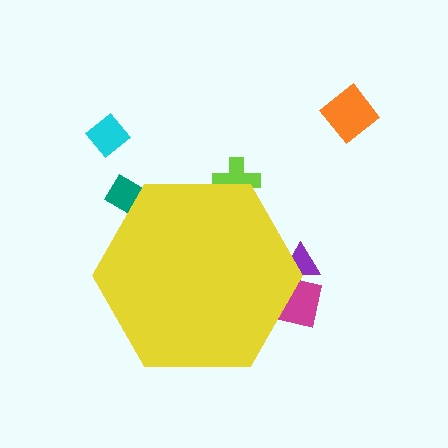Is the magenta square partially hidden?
Yes, the magenta square is partially hidden behind the yellow hexagon.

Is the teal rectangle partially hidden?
Yes, the teal rectangle is partially hidden behind the yellow hexagon.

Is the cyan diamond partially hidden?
No, the cyan diamond is fully visible.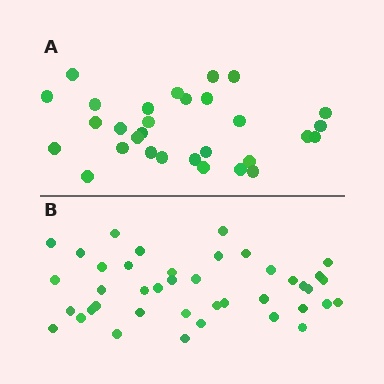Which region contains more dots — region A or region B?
Region B (the bottom region) has more dots.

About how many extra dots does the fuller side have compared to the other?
Region B has roughly 12 or so more dots than region A.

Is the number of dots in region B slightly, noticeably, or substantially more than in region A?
Region B has noticeably more, but not dramatically so. The ratio is roughly 1.4 to 1.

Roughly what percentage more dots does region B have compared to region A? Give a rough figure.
About 35% more.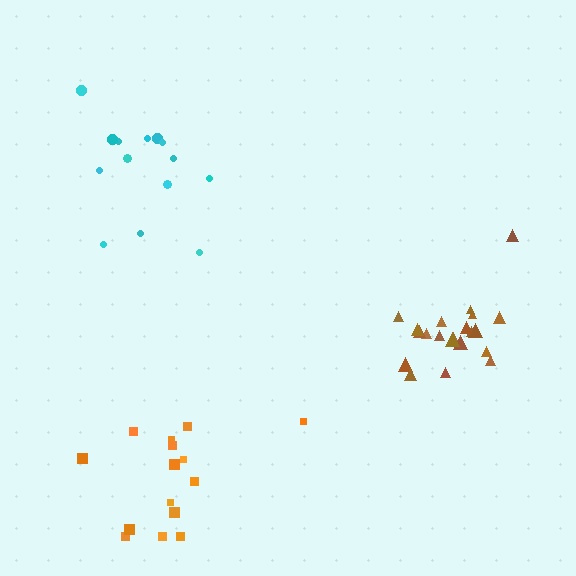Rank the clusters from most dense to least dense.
brown, cyan, orange.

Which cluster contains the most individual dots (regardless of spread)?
Brown (22).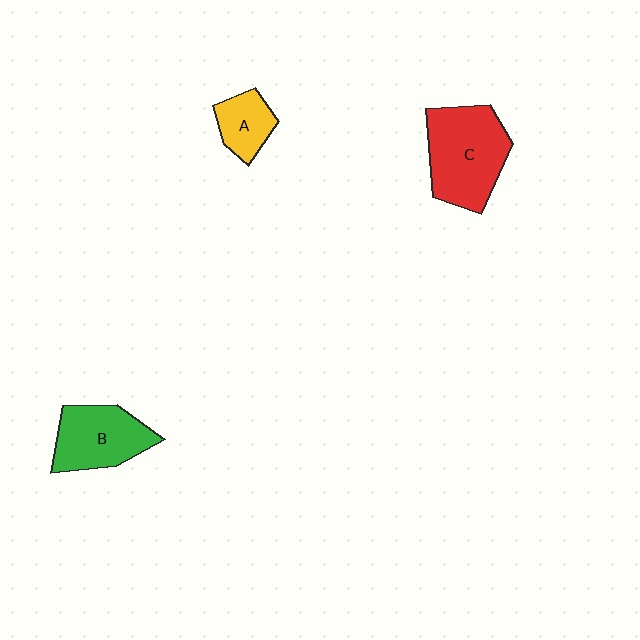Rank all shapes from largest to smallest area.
From largest to smallest: C (red), B (green), A (yellow).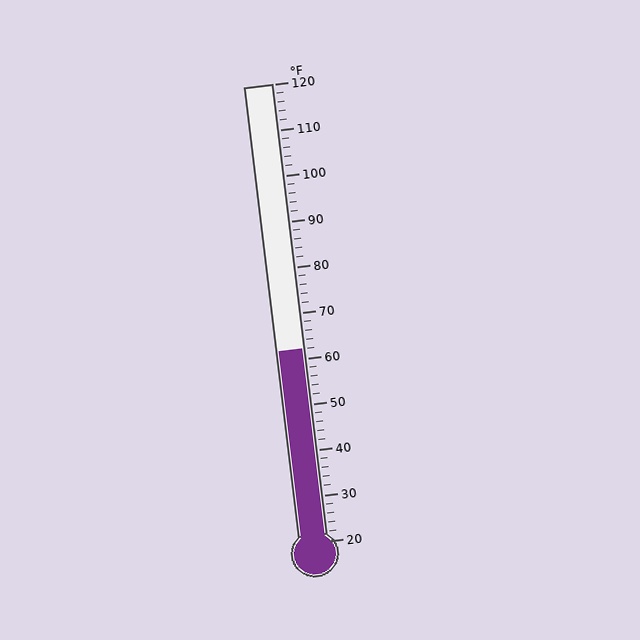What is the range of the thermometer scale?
The thermometer scale ranges from 20°F to 120°F.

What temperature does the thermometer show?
The thermometer shows approximately 62°F.